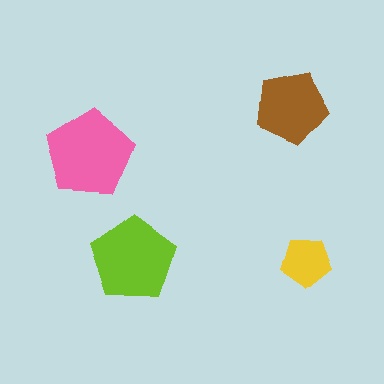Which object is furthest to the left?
The pink pentagon is leftmost.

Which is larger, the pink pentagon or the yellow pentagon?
The pink one.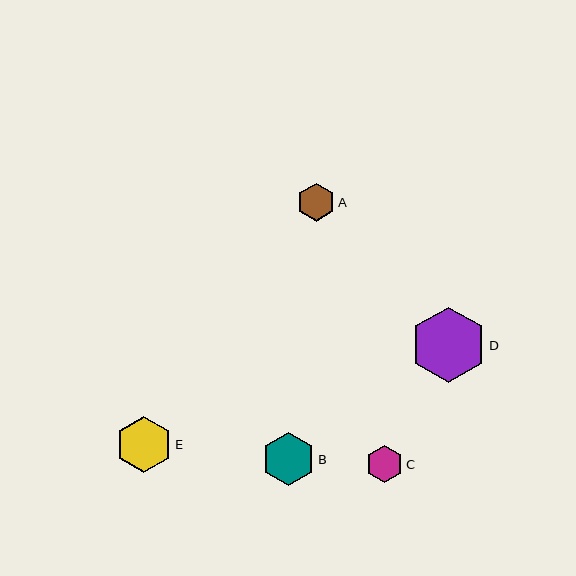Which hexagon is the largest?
Hexagon D is the largest with a size of approximately 75 pixels.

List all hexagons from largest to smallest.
From largest to smallest: D, E, B, A, C.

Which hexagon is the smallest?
Hexagon C is the smallest with a size of approximately 37 pixels.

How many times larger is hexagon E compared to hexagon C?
Hexagon E is approximately 1.5 times the size of hexagon C.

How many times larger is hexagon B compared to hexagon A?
Hexagon B is approximately 1.4 times the size of hexagon A.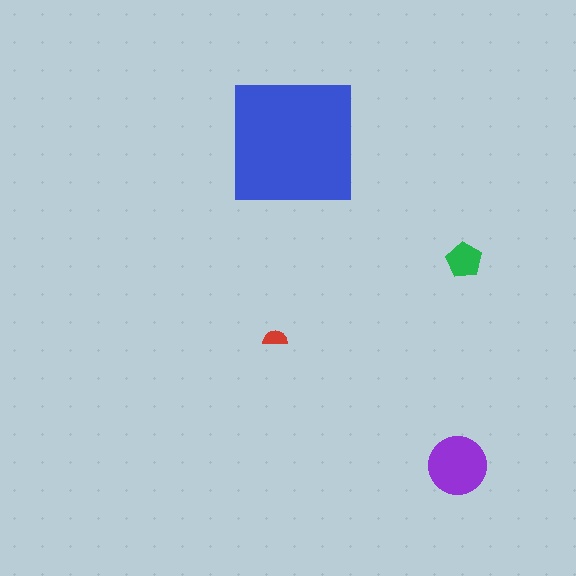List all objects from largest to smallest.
The blue square, the purple circle, the green pentagon, the red semicircle.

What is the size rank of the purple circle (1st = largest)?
2nd.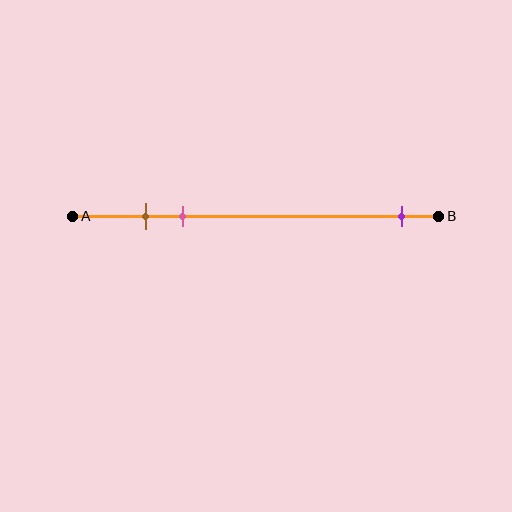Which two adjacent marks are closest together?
The brown and pink marks are the closest adjacent pair.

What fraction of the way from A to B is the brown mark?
The brown mark is approximately 20% (0.2) of the way from A to B.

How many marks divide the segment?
There are 3 marks dividing the segment.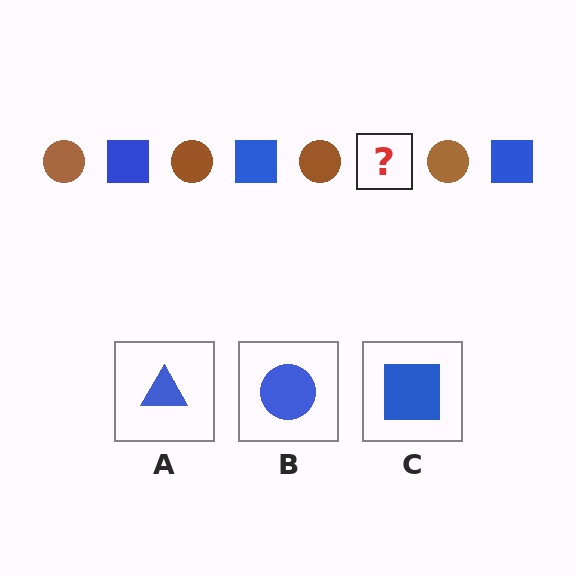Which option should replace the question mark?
Option C.